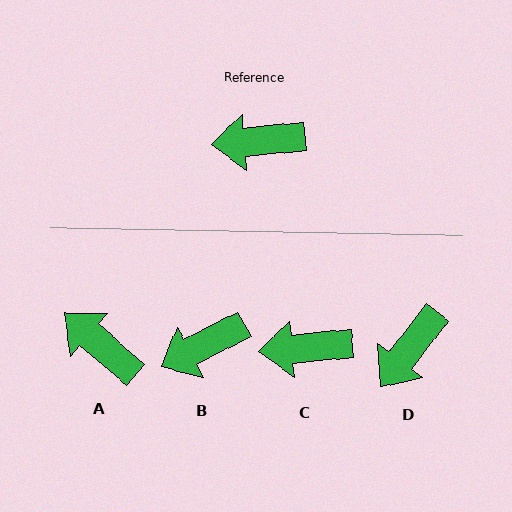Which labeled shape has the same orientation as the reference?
C.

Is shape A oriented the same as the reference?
No, it is off by about 46 degrees.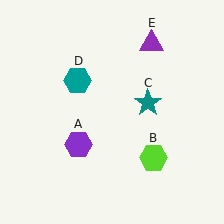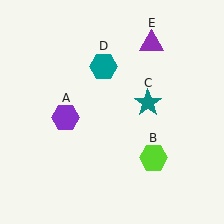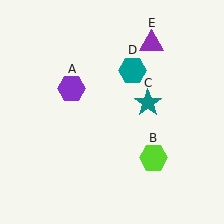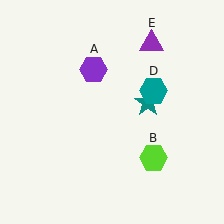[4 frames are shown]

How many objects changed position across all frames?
2 objects changed position: purple hexagon (object A), teal hexagon (object D).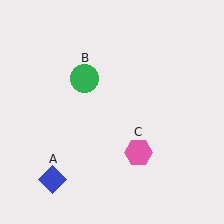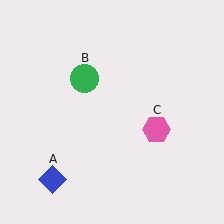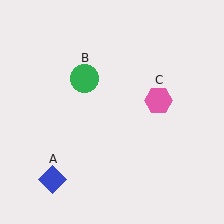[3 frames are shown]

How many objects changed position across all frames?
1 object changed position: pink hexagon (object C).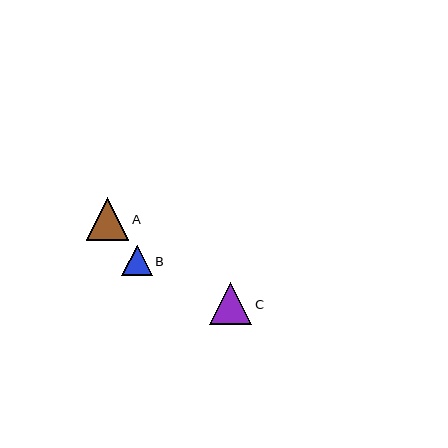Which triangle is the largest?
Triangle A is the largest with a size of approximately 43 pixels.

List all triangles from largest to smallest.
From largest to smallest: A, C, B.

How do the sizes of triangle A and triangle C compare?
Triangle A and triangle C are approximately the same size.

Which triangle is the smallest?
Triangle B is the smallest with a size of approximately 30 pixels.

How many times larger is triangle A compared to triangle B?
Triangle A is approximately 1.4 times the size of triangle B.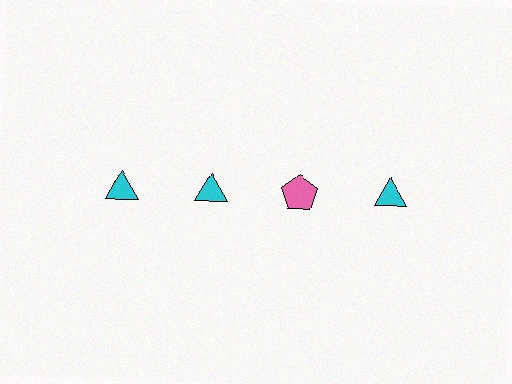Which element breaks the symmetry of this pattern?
The pink pentagon in the top row, center column breaks the symmetry. All other shapes are cyan triangles.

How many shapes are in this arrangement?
There are 4 shapes arranged in a grid pattern.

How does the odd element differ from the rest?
It differs in both color (pink instead of cyan) and shape (pentagon instead of triangle).